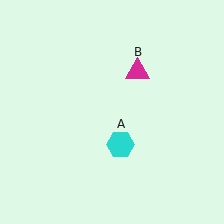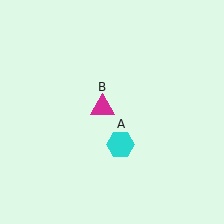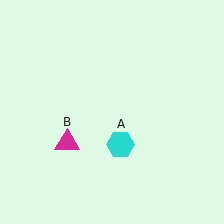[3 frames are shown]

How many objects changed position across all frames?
1 object changed position: magenta triangle (object B).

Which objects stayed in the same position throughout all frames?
Cyan hexagon (object A) remained stationary.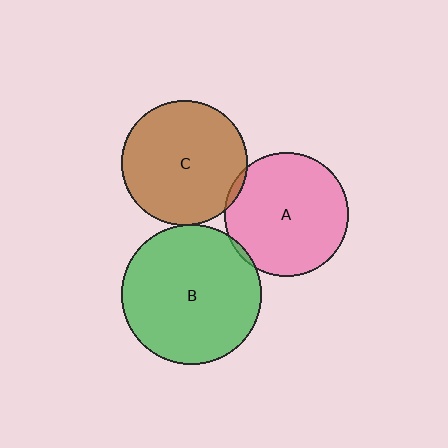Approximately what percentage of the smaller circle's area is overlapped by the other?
Approximately 5%.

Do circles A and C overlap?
Yes.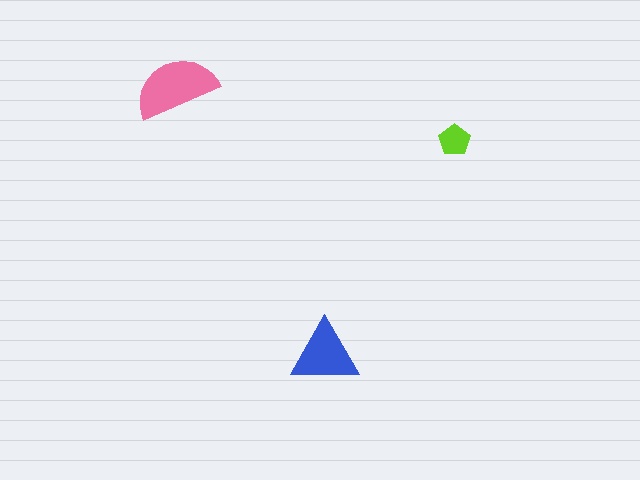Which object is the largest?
The pink semicircle.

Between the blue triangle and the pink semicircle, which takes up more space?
The pink semicircle.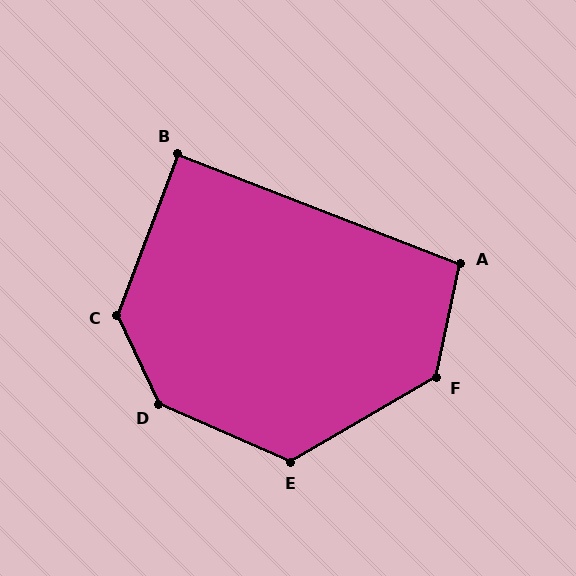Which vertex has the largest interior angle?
D, at approximately 139 degrees.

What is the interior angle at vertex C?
Approximately 134 degrees (obtuse).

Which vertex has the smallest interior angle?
B, at approximately 89 degrees.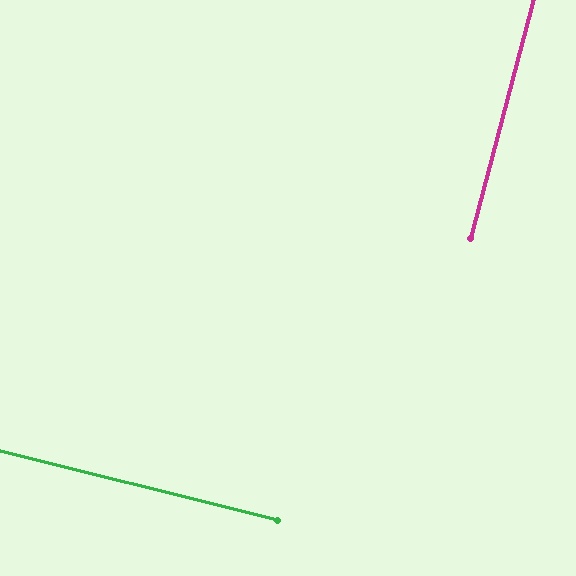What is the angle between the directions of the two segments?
Approximately 89 degrees.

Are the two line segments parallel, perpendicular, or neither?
Perpendicular — they meet at approximately 89°.